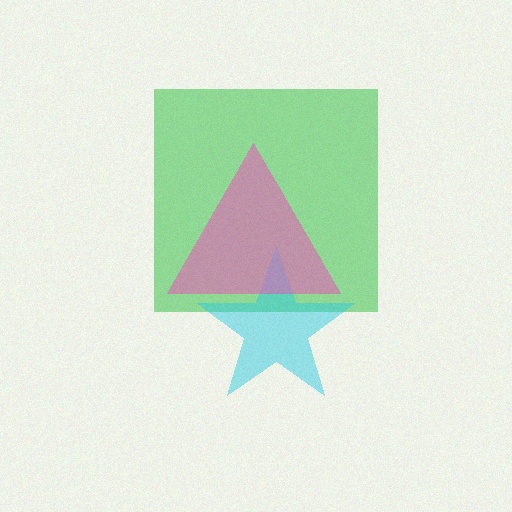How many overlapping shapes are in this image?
There are 3 overlapping shapes in the image.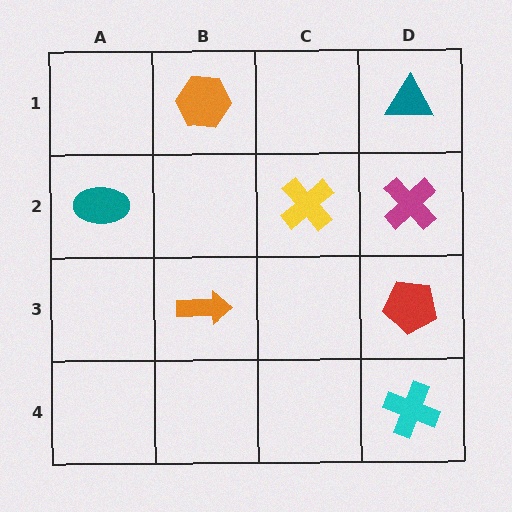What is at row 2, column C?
A yellow cross.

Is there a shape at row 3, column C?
No, that cell is empty.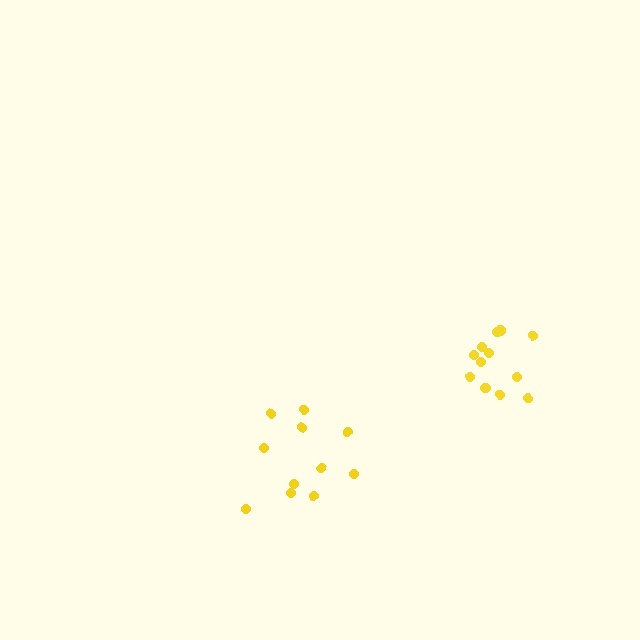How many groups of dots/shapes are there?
There are 2 groups.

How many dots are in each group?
Group 1: 12 dots, Group 2: 11 dots (23 total).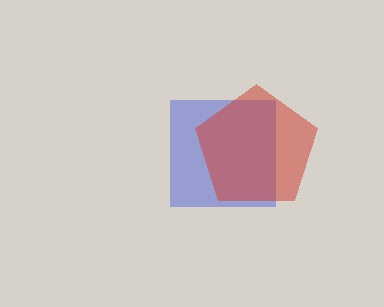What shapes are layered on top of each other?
The layered shapes are: a blue square, a red pentagon.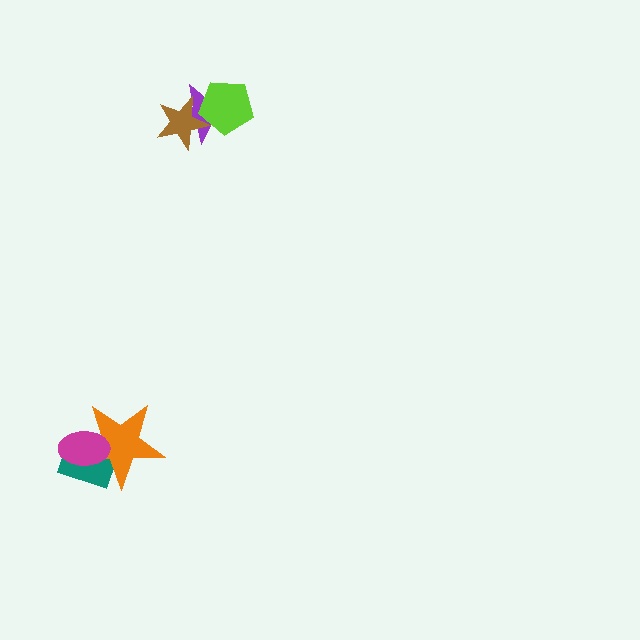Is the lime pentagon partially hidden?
No, no other shape covers it.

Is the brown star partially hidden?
Yes, it is partially covered by another shape.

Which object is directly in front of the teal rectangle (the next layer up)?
The orange star is directly in front of the teal rectangle.